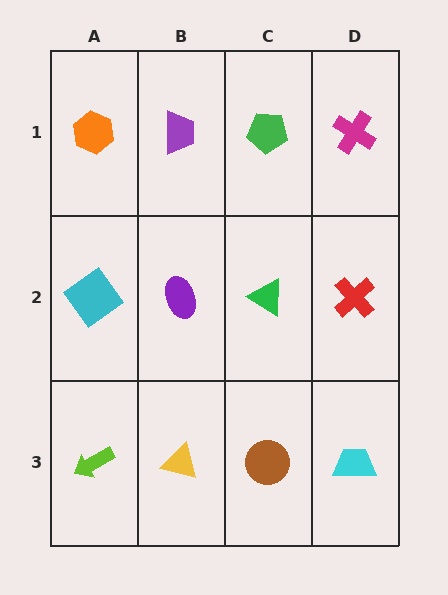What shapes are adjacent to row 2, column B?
A purple trapezoid (row 1, column B), a yellow triangle (row 3, column B), a cyan diamond (row 2, column A), a green triangle (row 2, column C).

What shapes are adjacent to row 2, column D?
A magenta cross (row 1, column D), a cyan trapezoid (row 3, column D), a green triangle (row 2, column C).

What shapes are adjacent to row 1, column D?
A red cross (row 2, column D), a green pentagon (row 1, column C).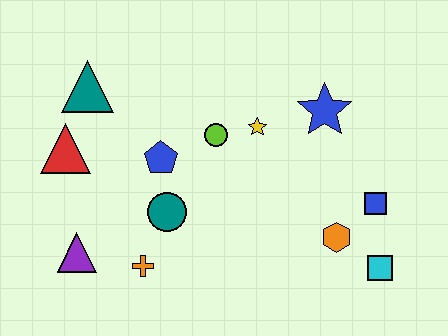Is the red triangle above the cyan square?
Yes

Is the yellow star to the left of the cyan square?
Yes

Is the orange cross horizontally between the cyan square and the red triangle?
Yes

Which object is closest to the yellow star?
The lime circle is closest to the yellow star.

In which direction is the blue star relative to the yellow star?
The blue star is to the right of the yellow star.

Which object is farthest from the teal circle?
The cyan square is farthest from the teal circle.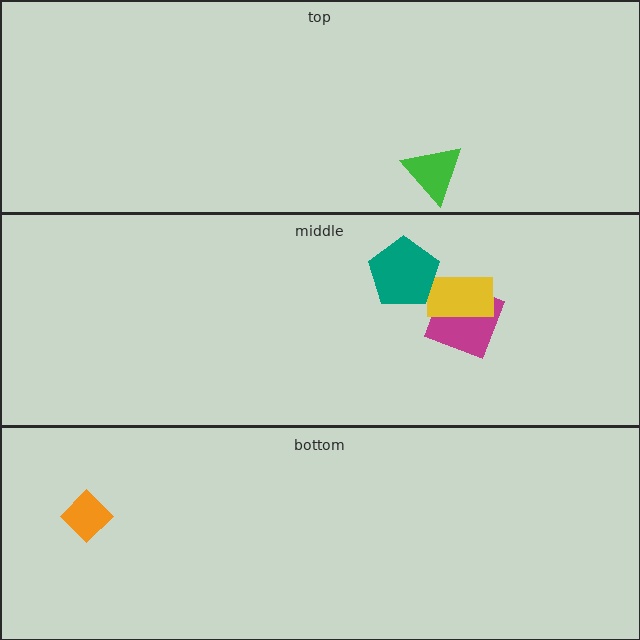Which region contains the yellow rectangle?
The middle region.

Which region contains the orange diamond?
The bottom region.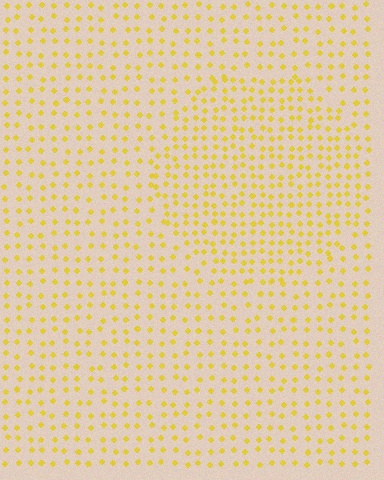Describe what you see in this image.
The image contains small yellow elements arranged at two different densities. A circle-shaped region is visible where the elements are more densely packed than the surrounding area.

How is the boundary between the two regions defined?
The boundary is defined by a change in element density (approximately 1.6x ratio). All elements are the same color, size, and shape.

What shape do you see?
I see a circle.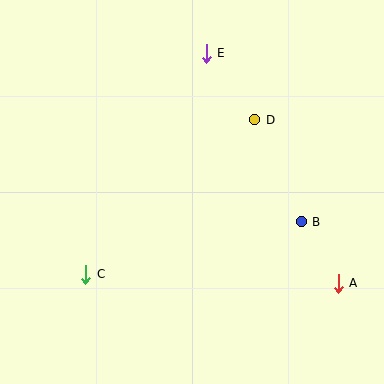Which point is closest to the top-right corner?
Point D is closest to the top-right corner.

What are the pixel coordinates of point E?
Point E is at (206, 53).